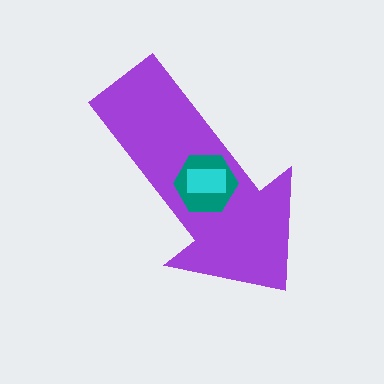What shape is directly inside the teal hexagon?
The cyan rectangle.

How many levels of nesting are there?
3.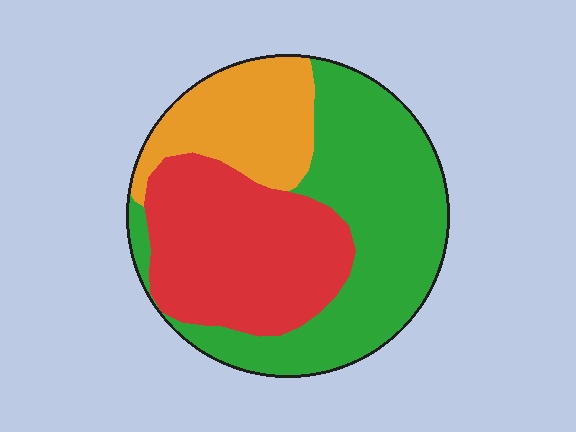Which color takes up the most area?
Green, at roughly 45%.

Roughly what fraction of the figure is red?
Red takes up between a quarter and a half of the figure.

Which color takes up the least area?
Orange, at roughly 20%.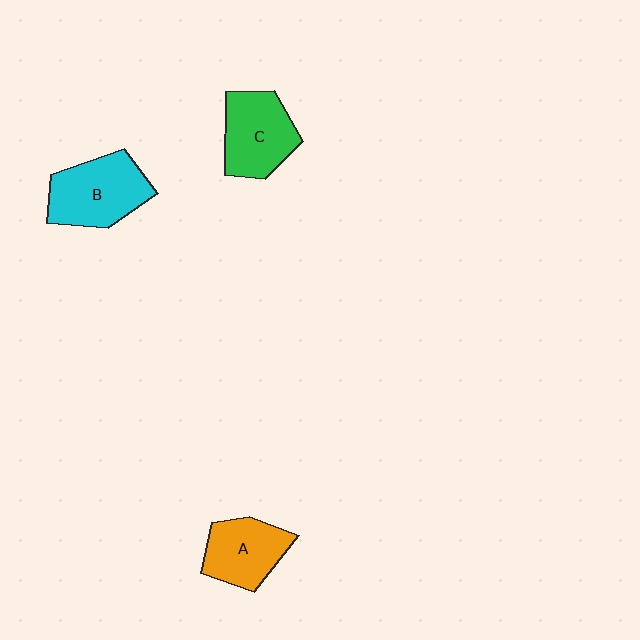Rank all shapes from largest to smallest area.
From largest to smallest: B (cyan), C (green), A (orange).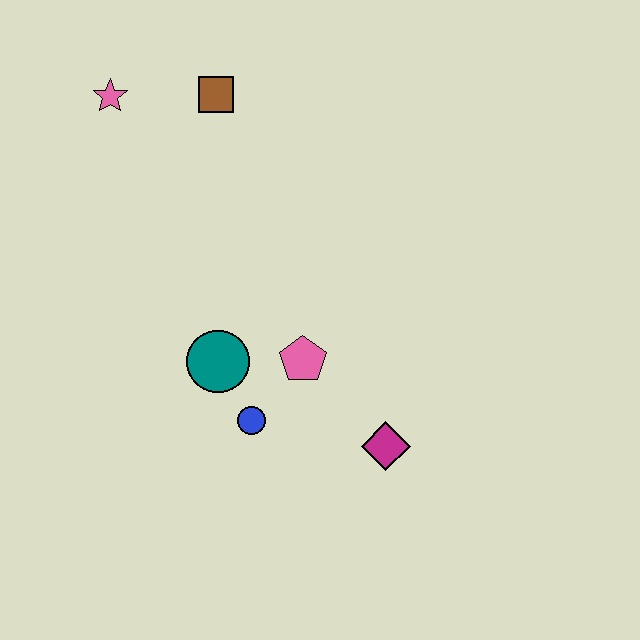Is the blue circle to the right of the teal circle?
Yes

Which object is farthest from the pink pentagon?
The pink star is farthest from the pink pentagon.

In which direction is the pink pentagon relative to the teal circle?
The pink pentagon is to the right of the teal circle.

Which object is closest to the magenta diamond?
The pink pentagon is closest to the magenta diamond.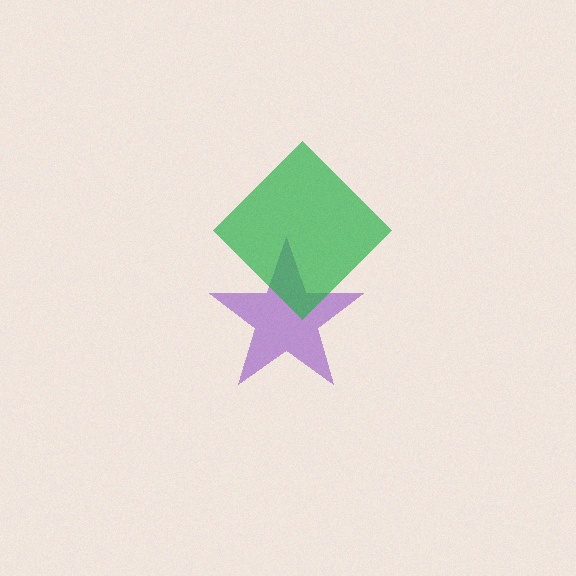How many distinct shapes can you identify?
There are 2 distinct shapes: a purple star, a green diamond.